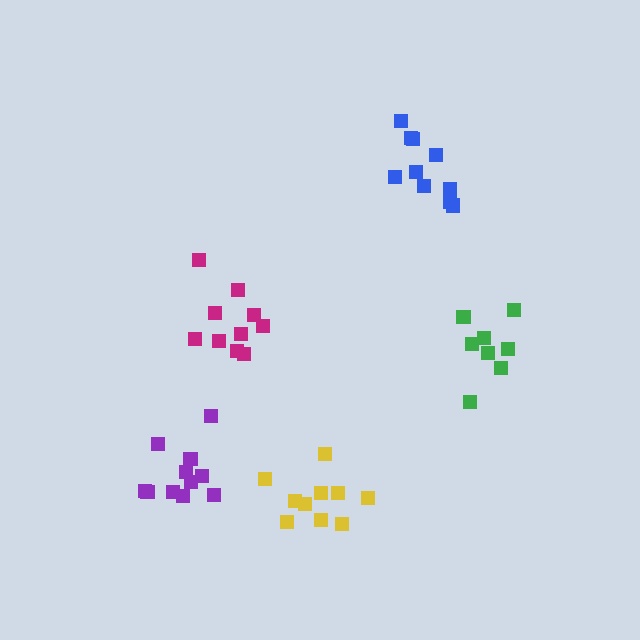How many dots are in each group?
Group 1: 10 dots, Group 2: 11 dots, Group 3: 8 dots, Group 4: 10 dots, Group 5: 10 dots (49 total).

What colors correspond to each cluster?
The clusters are colored: yellow, purple, green, blue, magenta.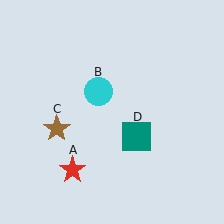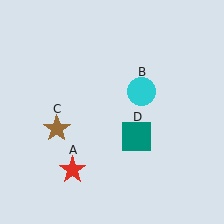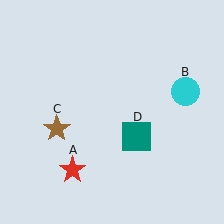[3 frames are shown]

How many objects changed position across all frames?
1 object changed position: cyan circle (object B).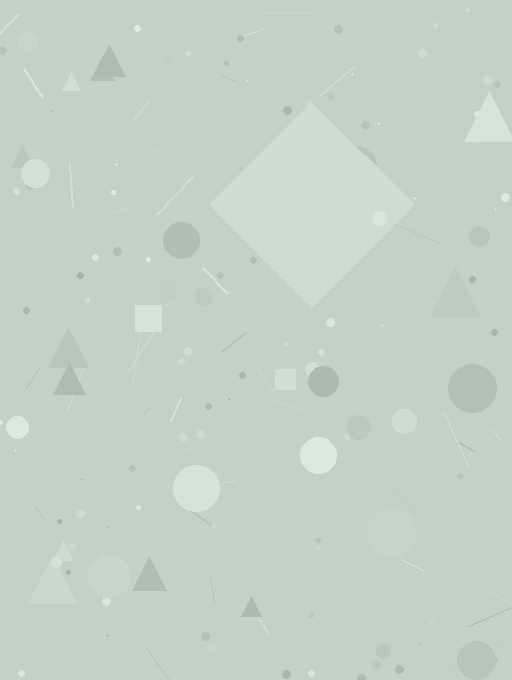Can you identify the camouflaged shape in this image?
The camouflaged shape is a diamond.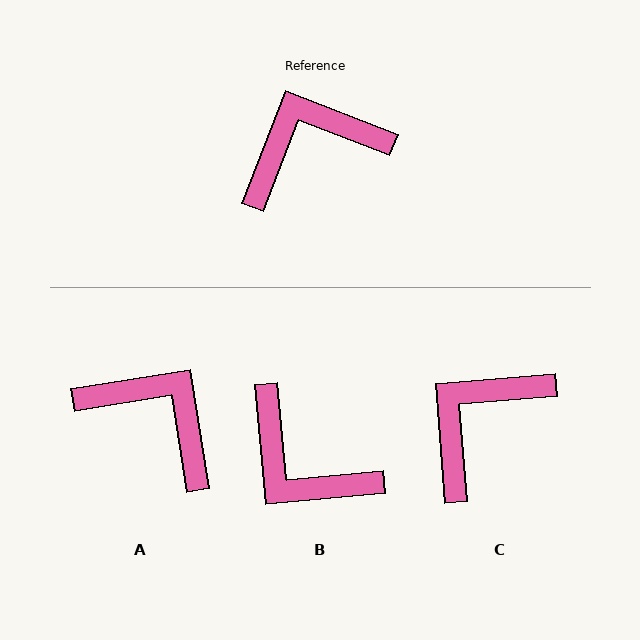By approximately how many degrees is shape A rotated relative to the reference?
Approximately 60 degrees clockwise.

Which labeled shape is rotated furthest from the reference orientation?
B, about 116 degrees away.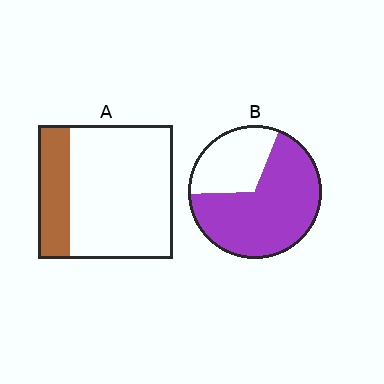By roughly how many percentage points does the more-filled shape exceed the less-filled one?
By roughly 45 percentage points (B over A).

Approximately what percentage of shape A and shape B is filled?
A is approximately 25% and B is approximately 70%.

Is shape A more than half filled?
No.